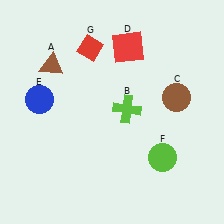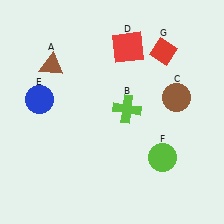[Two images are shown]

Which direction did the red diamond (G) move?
The red diamond (G) moved right.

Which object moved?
The red diamond (G) moved right.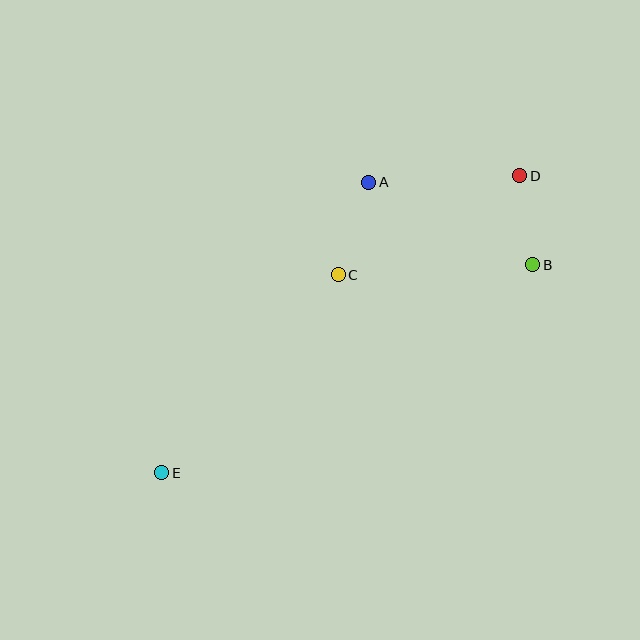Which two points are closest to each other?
Points B and D are closest to each other.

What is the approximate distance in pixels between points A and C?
The distance between A and C is approximately 97 pixels.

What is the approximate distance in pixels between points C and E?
The distance between C and E is approximately 265 pixels.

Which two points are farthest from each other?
Points D and E are farthest from each other.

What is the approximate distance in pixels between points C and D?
The distance between C and D is approximately 207 pixels.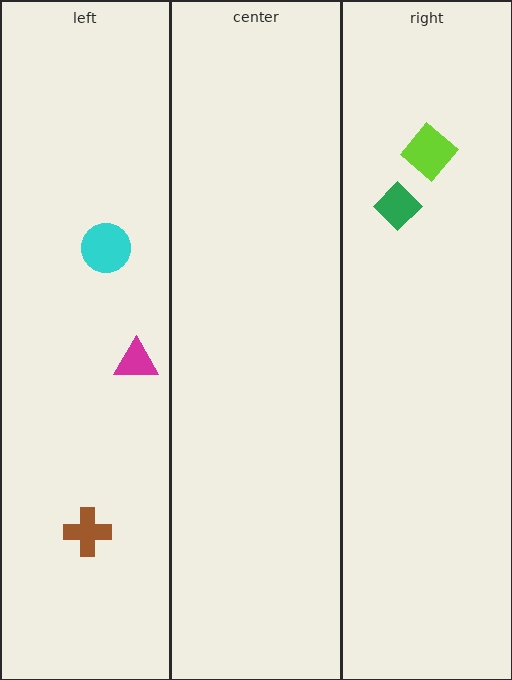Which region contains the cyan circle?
The left region.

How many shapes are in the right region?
2.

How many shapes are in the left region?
3.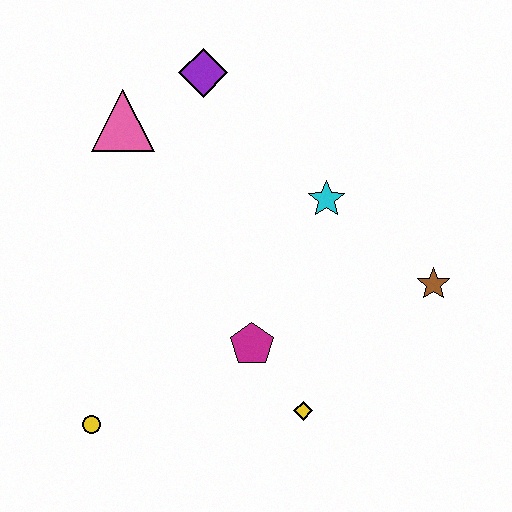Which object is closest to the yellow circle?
The magenta pentagon is closest to the yellow circle.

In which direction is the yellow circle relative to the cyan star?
The yellow circle is to the left of the cyan star.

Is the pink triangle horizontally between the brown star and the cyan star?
No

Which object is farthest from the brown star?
The yellow circle is farthest from the brown star.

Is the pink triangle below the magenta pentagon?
No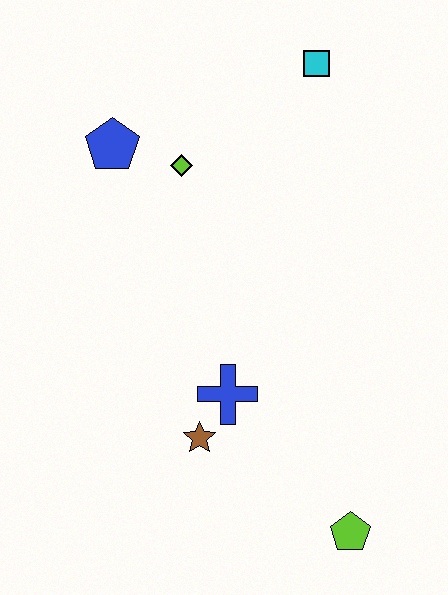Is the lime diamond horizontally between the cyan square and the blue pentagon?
Yes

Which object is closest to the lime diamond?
The blue pentagon is closest to the lime diamond.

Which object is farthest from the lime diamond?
The lime pentagon is farthest from the lime diamond.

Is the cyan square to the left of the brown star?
No